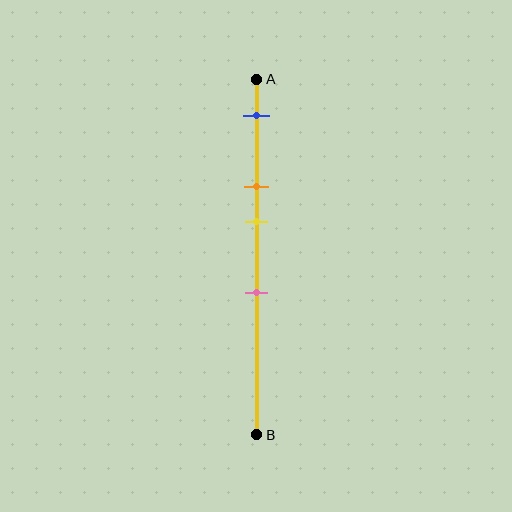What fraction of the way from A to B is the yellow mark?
The yellow mark is approximately 40% (0.4) of the way from A to B.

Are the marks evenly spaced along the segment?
No, the marks are not evenly spaced.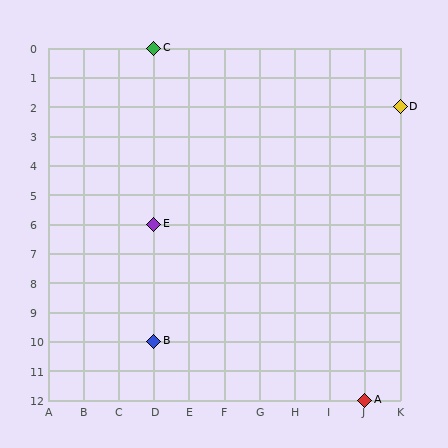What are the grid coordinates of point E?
Point E is at grid coordinates (D, 6).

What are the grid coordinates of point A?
Point A is at grid coordinates (J, 12).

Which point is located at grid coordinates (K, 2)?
Point D is at (K, 2).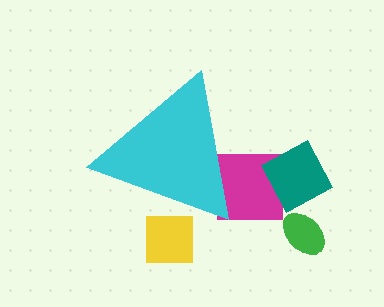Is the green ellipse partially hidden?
No, the green ellipse is fully visible.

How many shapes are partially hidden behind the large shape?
2 shapes are partially hidden.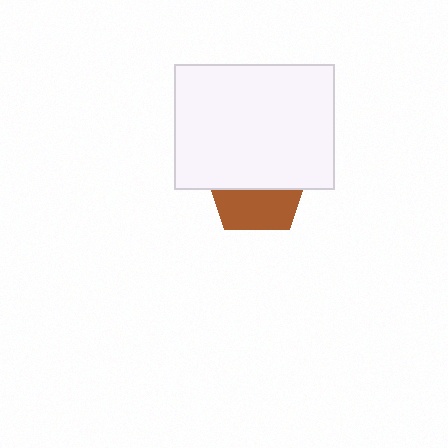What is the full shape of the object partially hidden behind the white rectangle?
The partially hidden object is a brown pentagon.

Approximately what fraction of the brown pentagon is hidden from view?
Roughly 58% of the brown pentagon is hidden behind the white rectangle.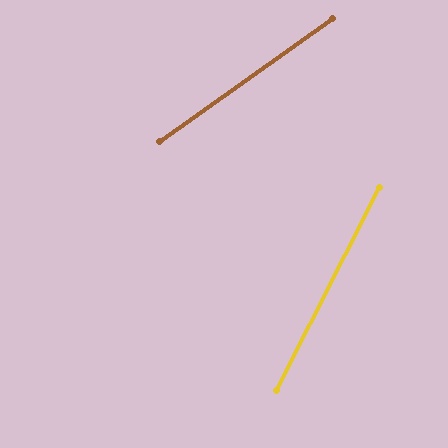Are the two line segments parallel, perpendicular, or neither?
Neither parallel nor perpendicular — they differ by about 28°.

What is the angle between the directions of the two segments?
Approximately 28 degrees.